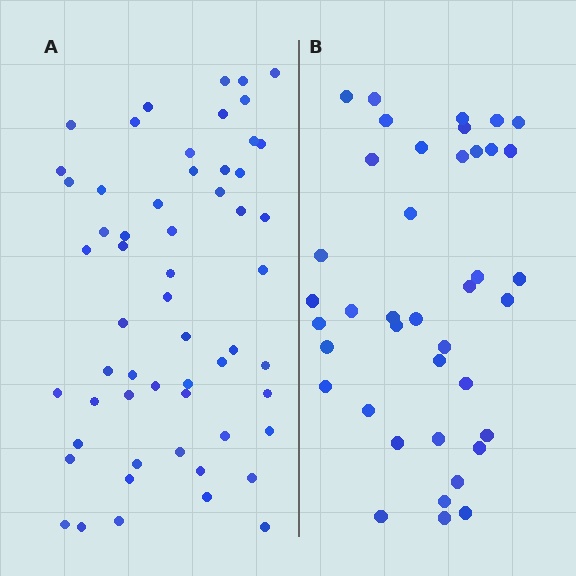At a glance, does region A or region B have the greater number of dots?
Region A (the left region) has more dots.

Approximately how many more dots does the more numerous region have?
Region A has approximately 15 more dots than region B.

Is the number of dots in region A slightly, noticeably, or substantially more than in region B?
Region A has noticeably more, but not dramatically so. The ratio is roughly 1.4 to 1.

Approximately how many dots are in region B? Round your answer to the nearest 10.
About 40 dots.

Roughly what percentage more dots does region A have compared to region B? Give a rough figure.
About 40% more.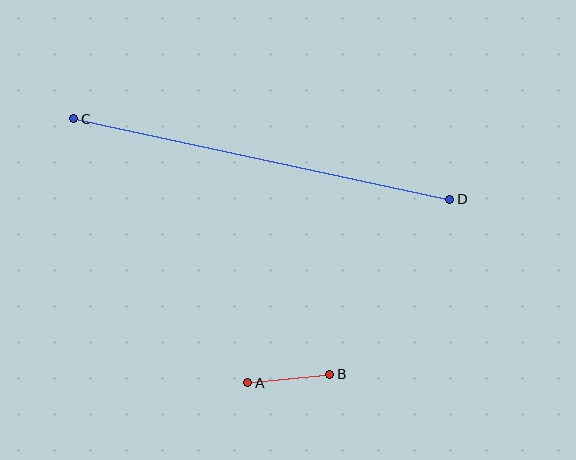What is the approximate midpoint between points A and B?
The midpoint is at approximately (289, 379) pixels.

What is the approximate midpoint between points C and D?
The midpoint is at approximately (262, 159) pixels.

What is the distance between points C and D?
The distance is approximately 384 pixels.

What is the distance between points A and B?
The distance is approximately 82 pixels.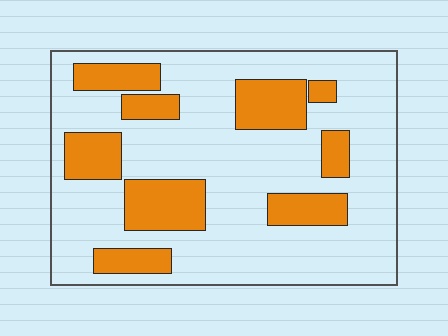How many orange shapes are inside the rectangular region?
9.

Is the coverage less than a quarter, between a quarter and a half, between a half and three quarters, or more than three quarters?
Between a quarter and a half.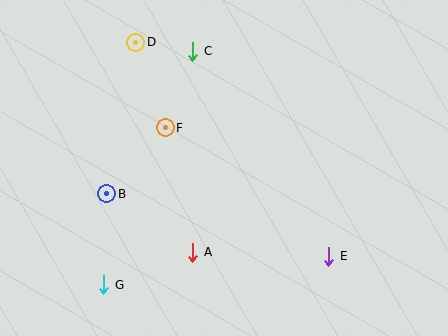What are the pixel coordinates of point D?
Point D is at (136, 42).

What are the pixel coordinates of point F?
Point F is at (165, 128).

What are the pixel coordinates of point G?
Point G is at (104, 285).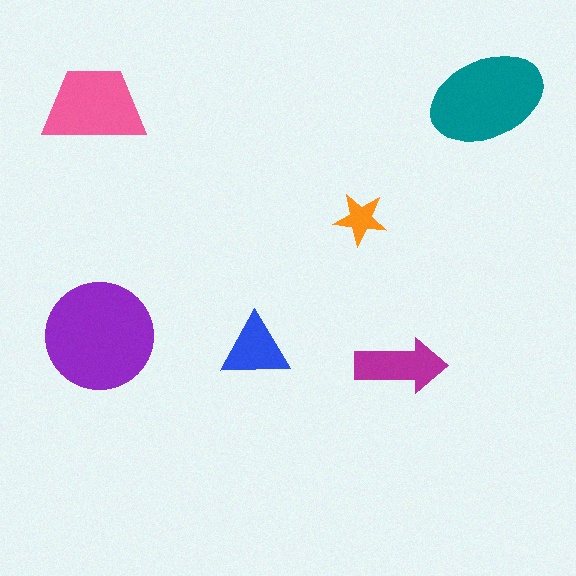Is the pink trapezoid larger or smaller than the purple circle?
Smaller.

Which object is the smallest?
The orange star.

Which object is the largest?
The purple circle.